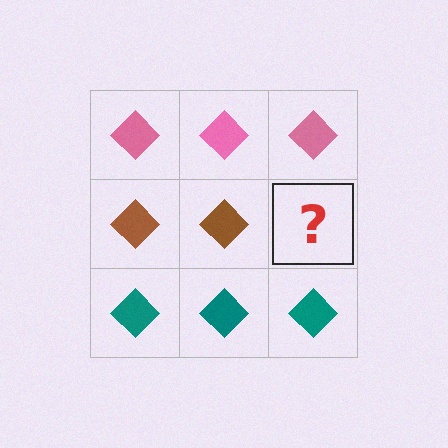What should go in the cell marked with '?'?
The missing cell should contain a brown diamond.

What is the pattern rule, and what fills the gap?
The rule is that each row has a consistent color. The gap should be filled with a brown diamond.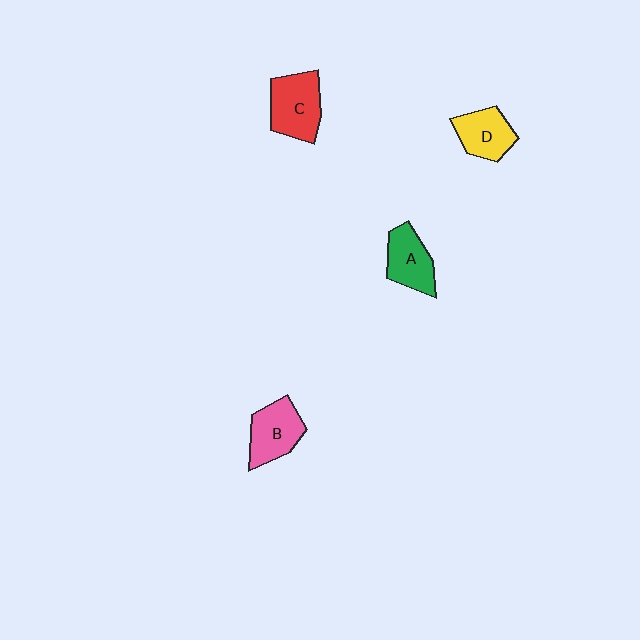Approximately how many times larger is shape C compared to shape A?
Approximately 1.2 times.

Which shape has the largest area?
Shape C (red).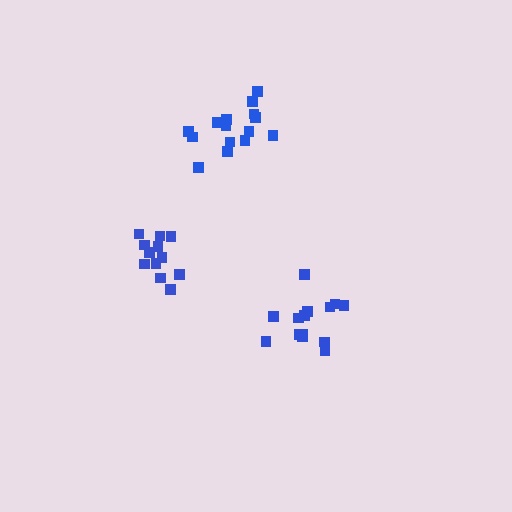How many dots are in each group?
Group 1: 15 dots, Group 2: 12 dots, Group 3: 14 dots (41 total).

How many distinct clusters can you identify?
There are 3 distinct clusters.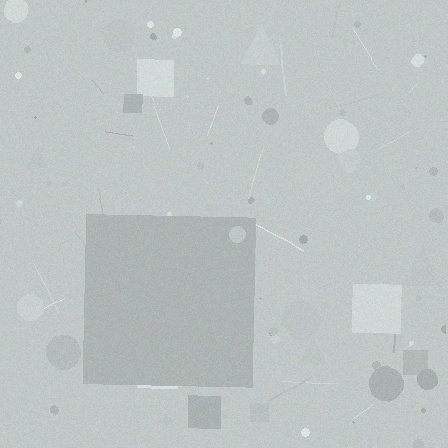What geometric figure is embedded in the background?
A square is embedded in the background.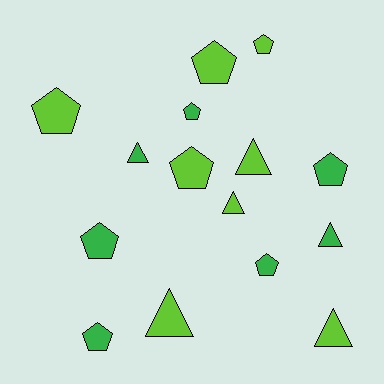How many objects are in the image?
There are 15 objects.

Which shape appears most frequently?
Pentagon, with 9 objects.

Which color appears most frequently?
Lime, with 8 objects.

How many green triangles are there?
There are 2 green triangles.